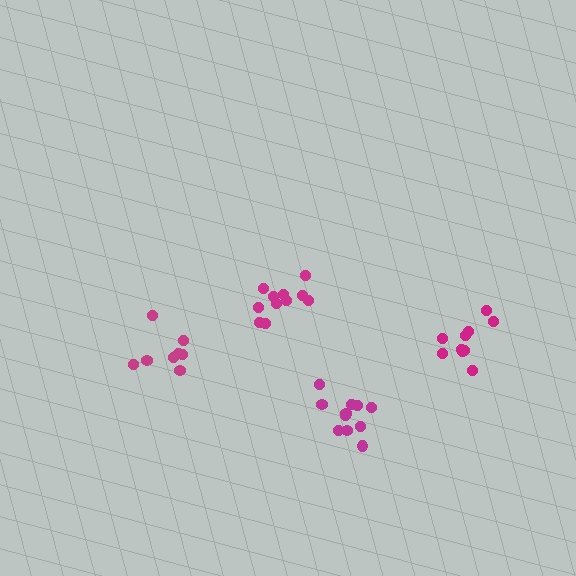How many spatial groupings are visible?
There are 4 spatial groupings.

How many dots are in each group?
Group 1: 10 dots, Group 2: 11 dots, Group 3: 8 dots, Group 4: 11 dots (40 total).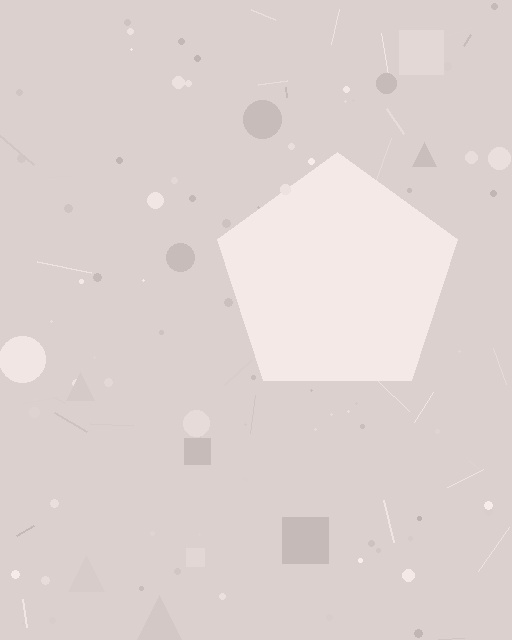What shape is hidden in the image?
A pentagon is hidden in the image.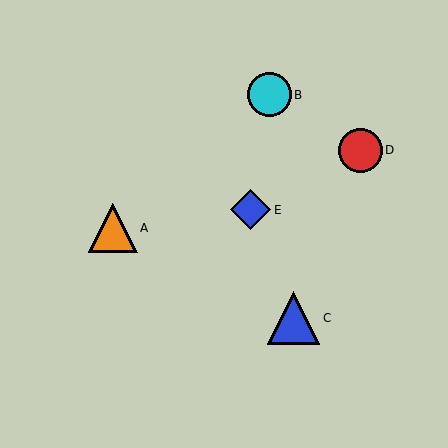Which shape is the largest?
The blue triangle (labeled C) is the largest.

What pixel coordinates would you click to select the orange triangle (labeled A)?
Click at (113, 228) to select the orange triangle A.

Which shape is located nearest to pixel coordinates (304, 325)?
The blue triangle (labeled C) at (294, 318) is nearest to that location.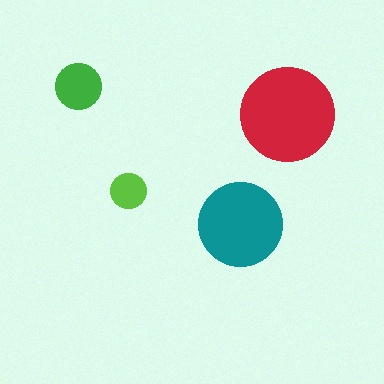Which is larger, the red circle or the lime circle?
The red one.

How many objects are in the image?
There are 4 objects in the image.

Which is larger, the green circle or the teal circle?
The teal one.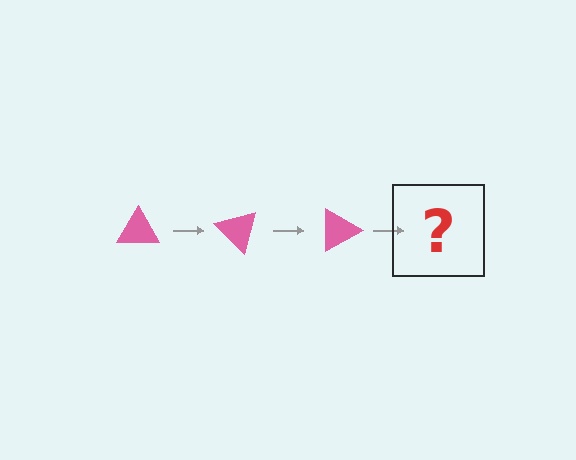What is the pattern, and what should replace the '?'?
The pattern is that the triangle rotates 45 degrees each step. The '?' should be a pink triangle rotated 135 degrees.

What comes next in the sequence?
The next element should be a pink triangle rotated 135 degrees.